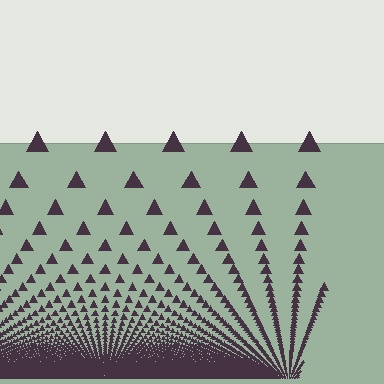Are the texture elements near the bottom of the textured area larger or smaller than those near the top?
Smaller. The gradient is inverted — elements near the bottom are smaller and denser.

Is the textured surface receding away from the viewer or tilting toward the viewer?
The surface appears to tilt toward the viewer. Texture elements get larger and sparser toward the top.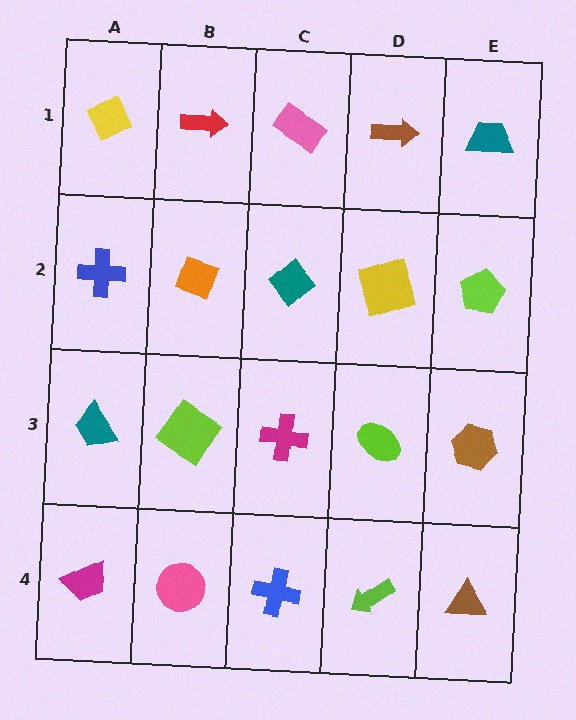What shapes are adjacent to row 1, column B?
An orange diamond (row 2, column B), a yellow diamond (row 1, column A), a pink rectangle (row 1, column C).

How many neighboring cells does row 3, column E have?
3.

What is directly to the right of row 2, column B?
A teal diamond.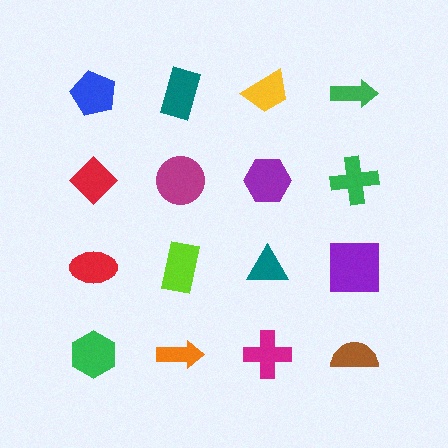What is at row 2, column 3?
A purple hexagon.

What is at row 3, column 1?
A red ellipse.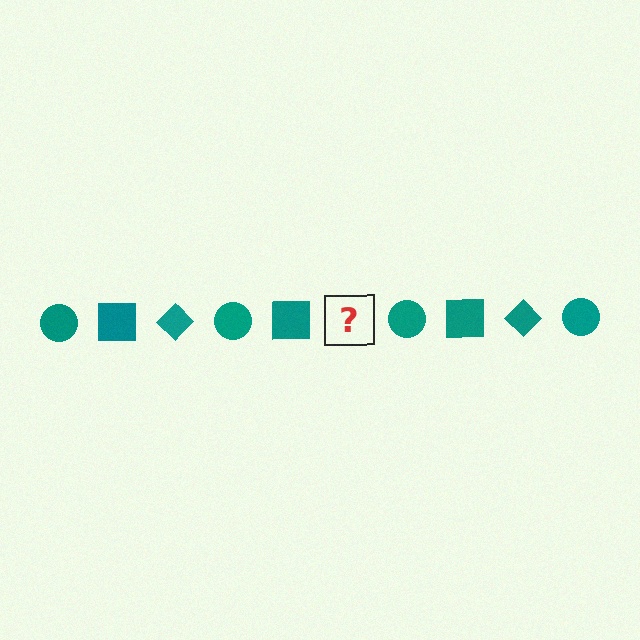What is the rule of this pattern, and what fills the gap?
The rule is that the pattern cycles through circle, square, diamond shapes in teal. The gap should be filled with a teal diamond.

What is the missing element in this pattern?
The missing element is a teal diamond.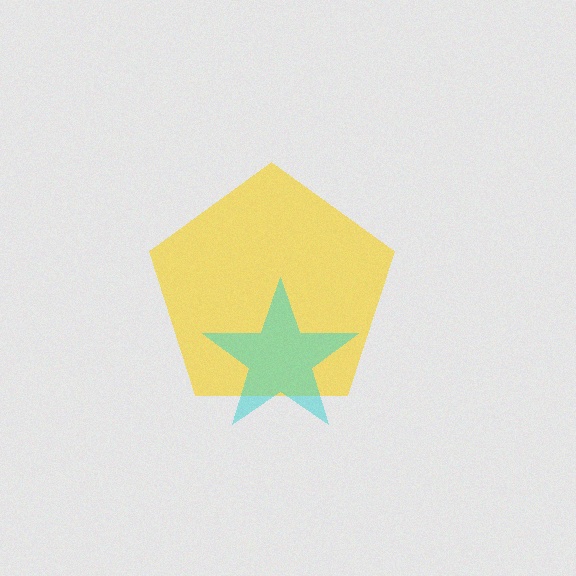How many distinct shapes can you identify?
There are 2 distinct shapes: a yellow pentagon, a cyan star.